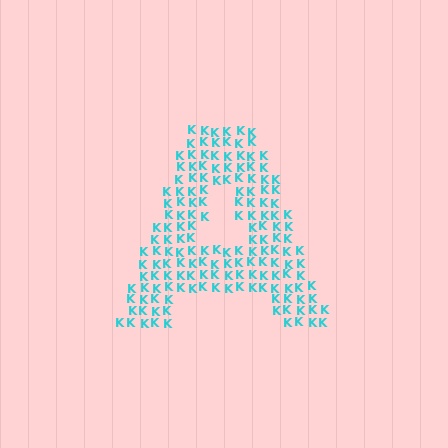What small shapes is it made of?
It is made of small letter K's.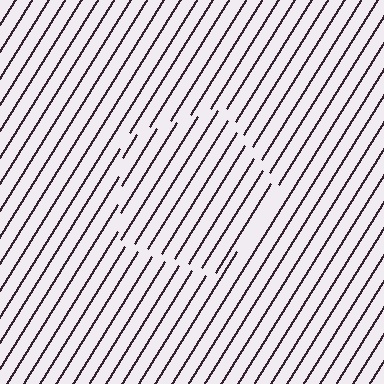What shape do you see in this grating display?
An illusory pentagon. The interior of the shape contains the same grating, shifted by half a period — the contour is defined by the phase discontinuity where line-ends from the inner and outer gratings abut.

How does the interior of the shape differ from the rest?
The interior of the shape contains the same grating, shifted by half a period — the contour is defined by the phase discontinuity where line-ends from the inner and outer gratings abut.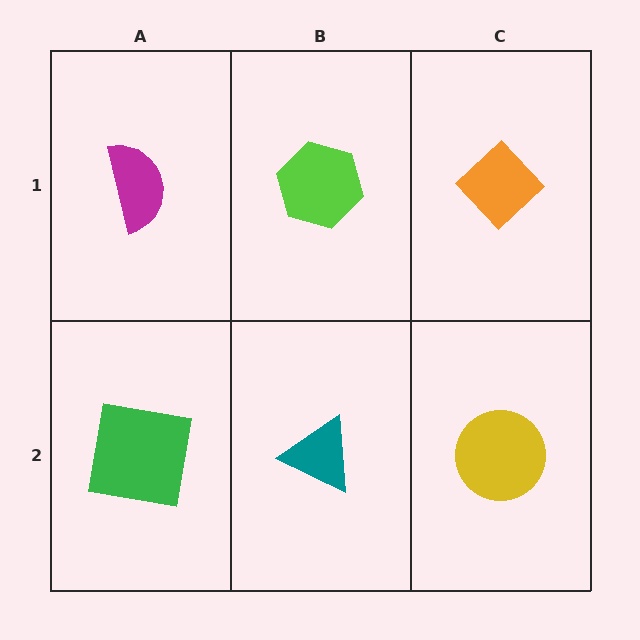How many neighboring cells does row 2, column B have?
3.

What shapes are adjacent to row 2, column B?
A lime hexagon (row 1, column B), a green square (row 2, column A), a yellow circle (row 2, column C).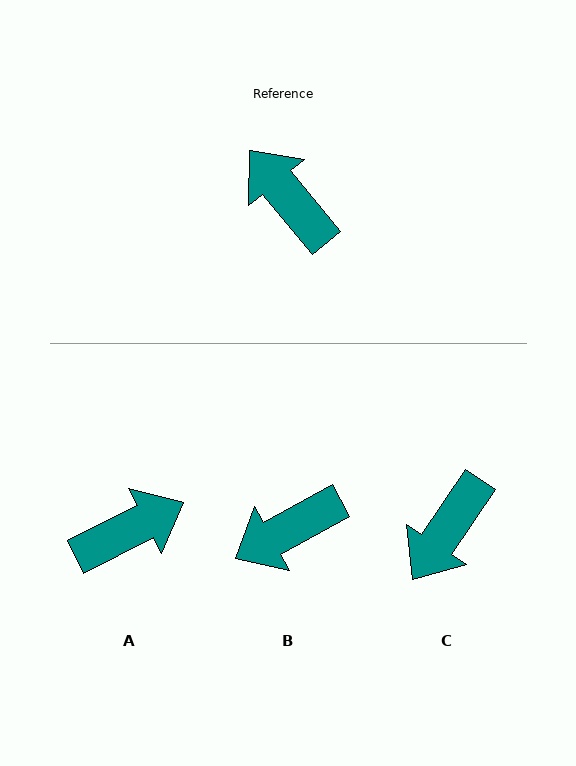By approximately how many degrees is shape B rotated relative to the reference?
Approximately 79 degrees counter-clockwise.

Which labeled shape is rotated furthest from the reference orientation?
C, about 106 degrees away.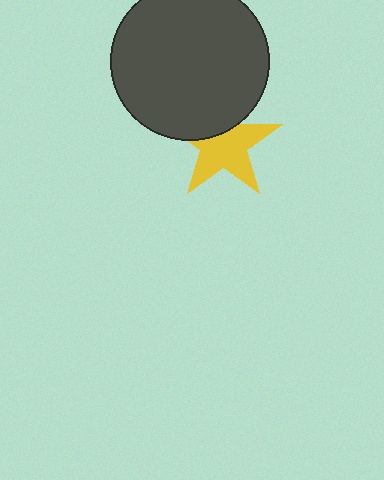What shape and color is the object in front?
The object in front is a dark gray circle.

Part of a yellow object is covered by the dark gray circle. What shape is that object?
It is a star.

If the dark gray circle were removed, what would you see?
You would see the complete yellow star.